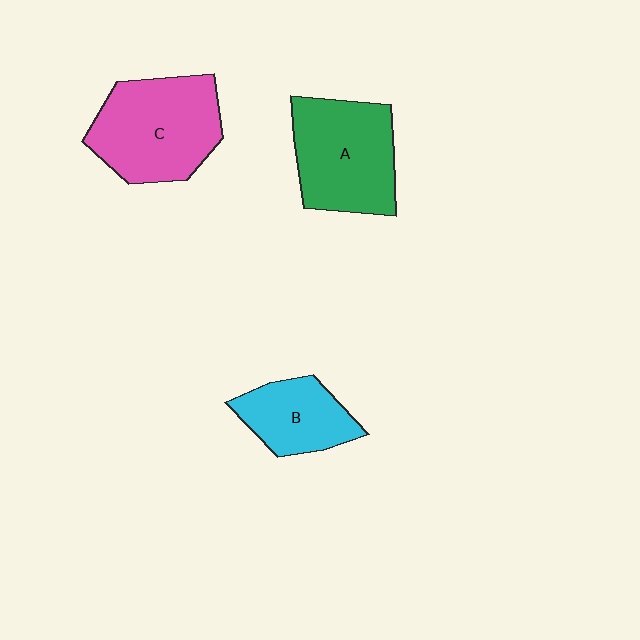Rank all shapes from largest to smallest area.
From largest to smallest: C (pink), A (green), B (cyan).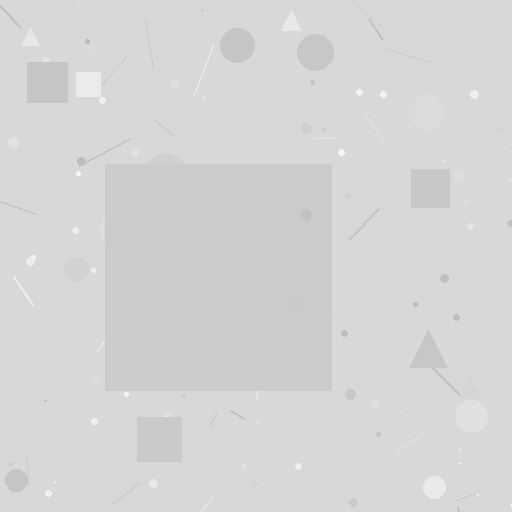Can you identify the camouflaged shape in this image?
The camouflaged shape is a square.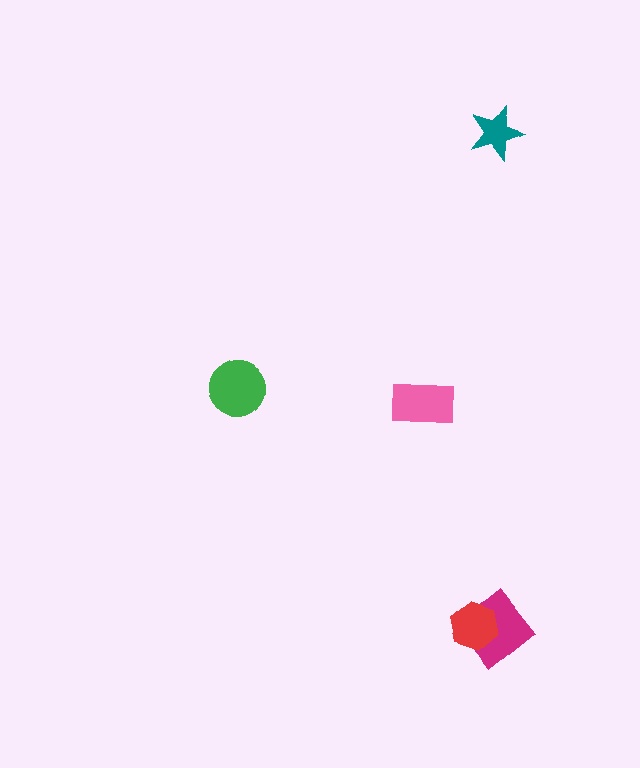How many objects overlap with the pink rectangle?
0 objects overlap with the pink rectangle.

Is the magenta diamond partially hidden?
Yes, it is partially covered by another shape.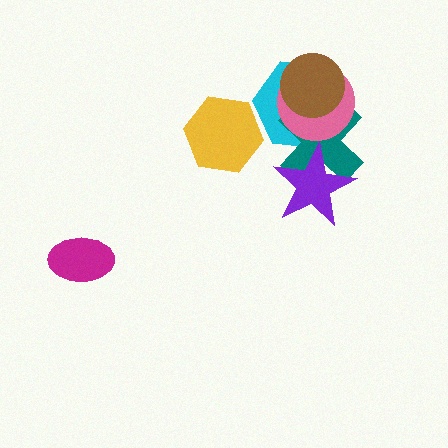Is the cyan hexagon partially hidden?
Yes, it is partially covered by another shape.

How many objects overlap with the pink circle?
3 objects overlap with the pink circle.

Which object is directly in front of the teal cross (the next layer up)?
The pink circle is directly in front of the teal cross.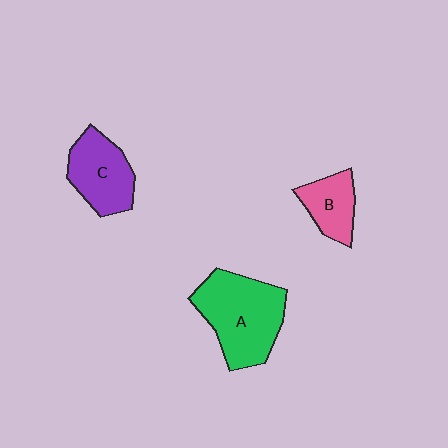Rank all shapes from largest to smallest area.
From largest to smallest: A (green), C (purple), B (pink).